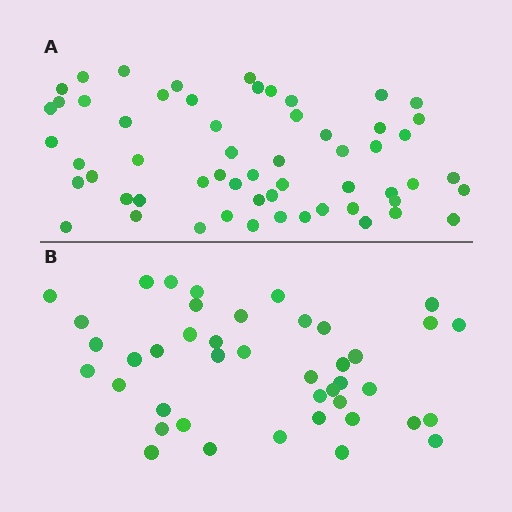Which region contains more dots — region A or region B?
Region A (the top region) has more dots.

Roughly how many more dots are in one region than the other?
Region A has approximately 15 more dots than region B.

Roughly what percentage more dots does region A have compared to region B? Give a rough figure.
About 40% more.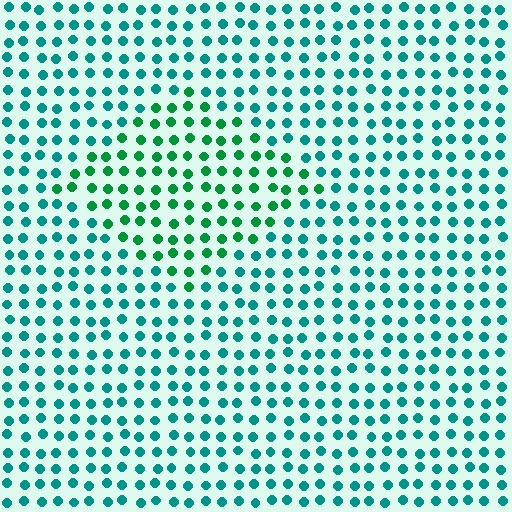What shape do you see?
I see a diamond.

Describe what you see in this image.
The image is filled with small teal elements in a uniform arrangement. A diamond-shaped region is visible where the elements are tinted to a slightly different hue, forming a subtle color boundary.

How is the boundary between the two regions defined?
The boundary is defined purely by a slight shift in hue (about 32 degrees). Spacing, size, and orientation are identical on both sides.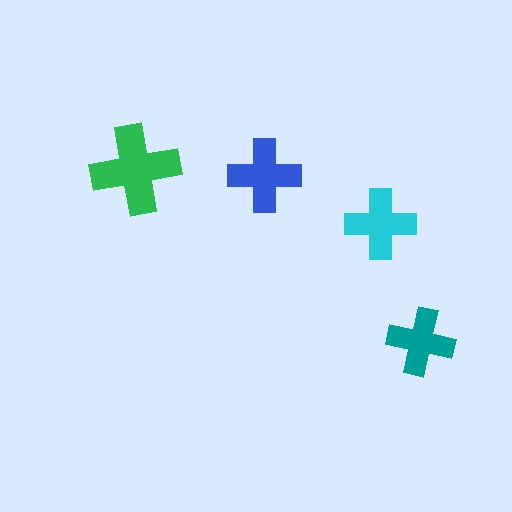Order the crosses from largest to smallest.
the green one, the blue one, the cyan one, the teal one.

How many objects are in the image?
There are 4 objects in the image.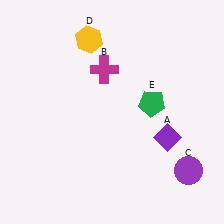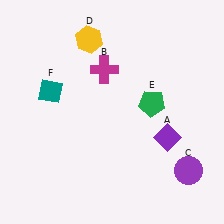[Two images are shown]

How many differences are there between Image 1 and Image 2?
There is 1 difference between the two images.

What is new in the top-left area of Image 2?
A teal diamond (F) was added in the top-left area of Image 2.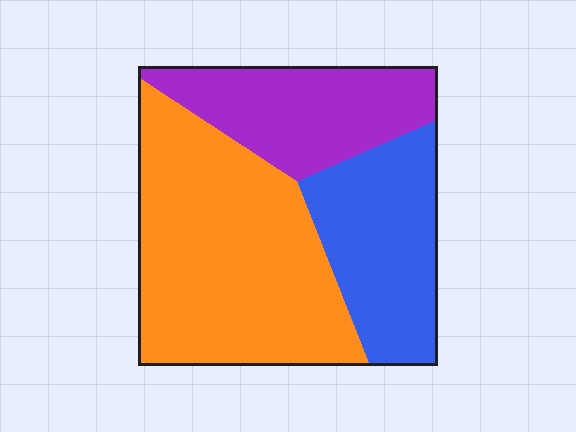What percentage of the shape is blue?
Blue covers about 25% of the shape.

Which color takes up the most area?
Orange, at roughly 50%.